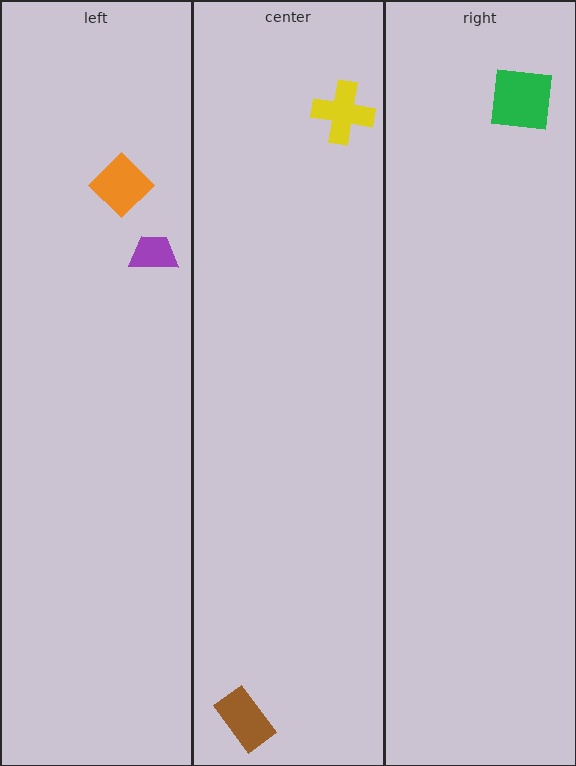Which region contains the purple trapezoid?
The left region.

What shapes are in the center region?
The brown rectangle, the yellow cross.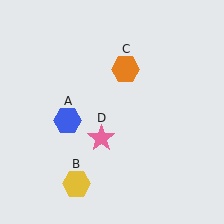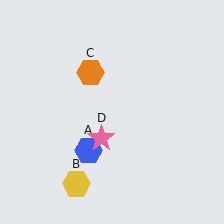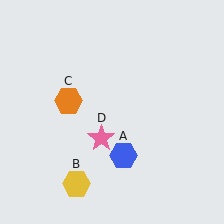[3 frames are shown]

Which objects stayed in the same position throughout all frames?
Yellow hexagon (object B) and pink star (object D) remained stationary.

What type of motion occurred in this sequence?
The blue hexagon (object A), orange hexagon (object C) rotated counterclockwise around the center of the scene.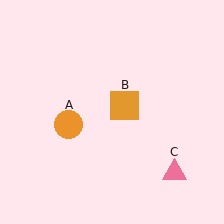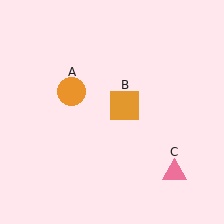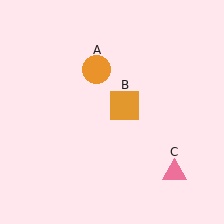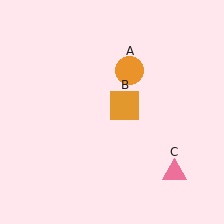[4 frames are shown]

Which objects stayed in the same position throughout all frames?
Orange square (object B) and pink triangle (object C) remained stationary.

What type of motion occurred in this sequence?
The orange circle (object A) rotated clockwise around the center of the scene.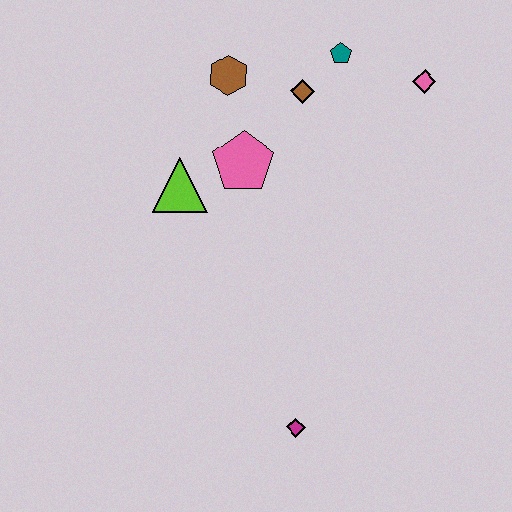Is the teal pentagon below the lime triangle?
No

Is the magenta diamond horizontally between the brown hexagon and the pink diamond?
Yes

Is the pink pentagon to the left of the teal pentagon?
Yes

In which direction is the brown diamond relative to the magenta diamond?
The brown diamond is above the magenta diamond.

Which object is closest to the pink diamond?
The teal pentagon is closest to the pink diamond.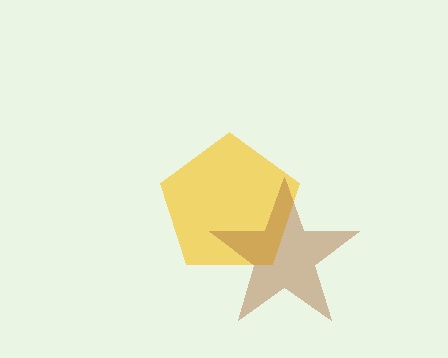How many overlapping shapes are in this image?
There are 2 overlapping shapes in the image.